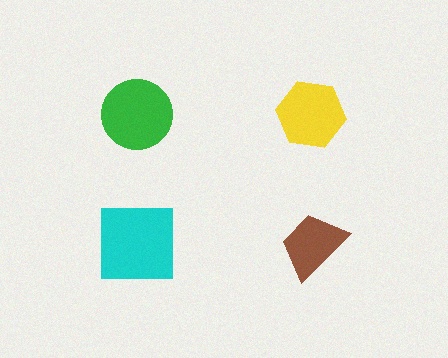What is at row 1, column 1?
A green circle.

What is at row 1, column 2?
A yellow hexagon.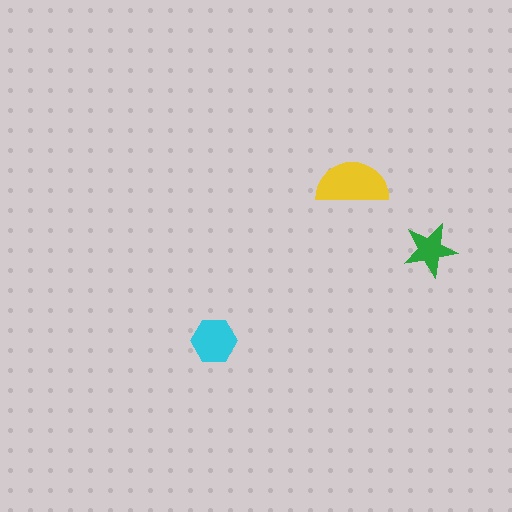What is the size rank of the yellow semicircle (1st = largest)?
1st.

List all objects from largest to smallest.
The yellow semicircle, the cyan hexagon, the green star.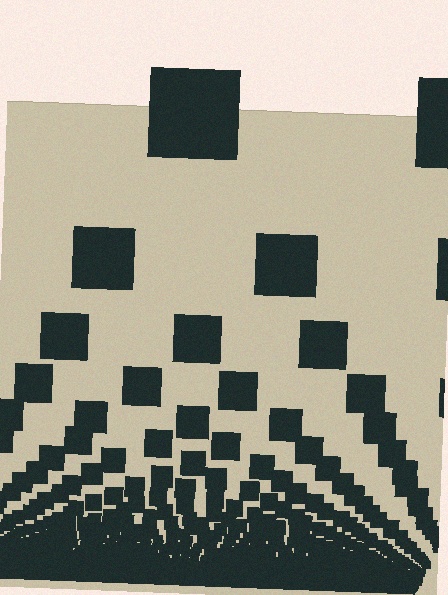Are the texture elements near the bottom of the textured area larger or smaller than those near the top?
Smaller. The gradient is inverted — elements near the bottom are smaller and denser.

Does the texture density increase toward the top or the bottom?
Density increases toward the bottom.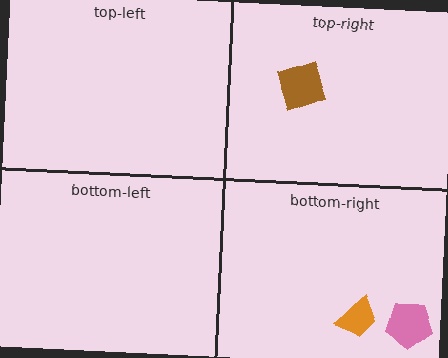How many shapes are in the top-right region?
1.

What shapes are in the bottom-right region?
The pink pentagon, the orange trapezoid.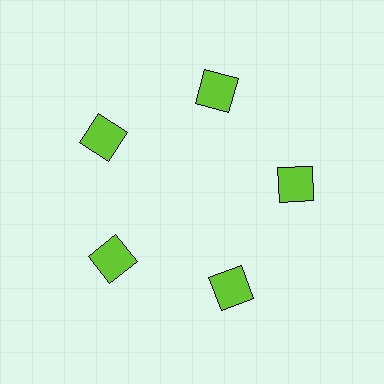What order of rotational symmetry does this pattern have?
This pattern has 5-fold rotational symmetry.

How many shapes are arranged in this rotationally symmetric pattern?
There are 5 shapes, arranged in 5 groups of 1.